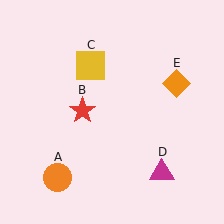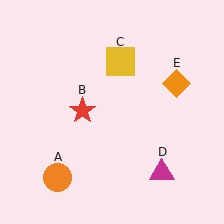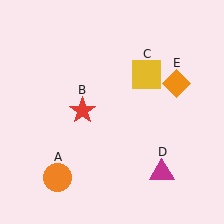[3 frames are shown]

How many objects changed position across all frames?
1 object changed position: yellow square (object C).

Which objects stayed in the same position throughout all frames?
Orange circle (object A) and red star (object B) and magenta triangle (object D) and orange diamond (object E) remained stationary.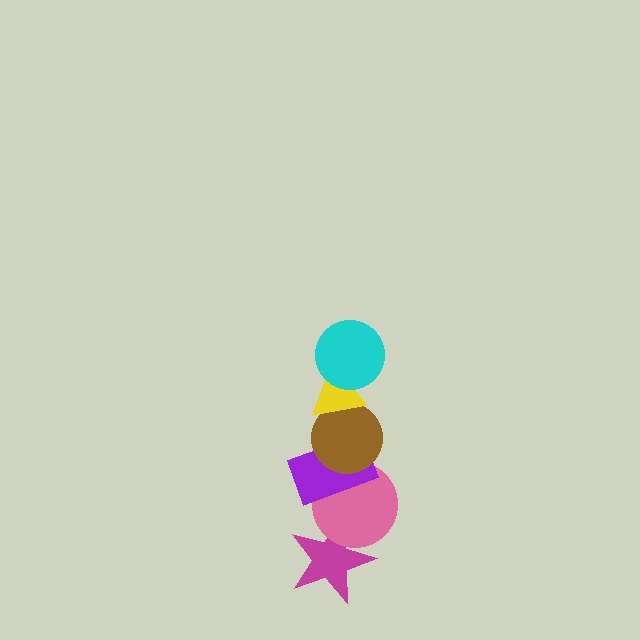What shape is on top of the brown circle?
The yellow triangle is on top of the brown circle.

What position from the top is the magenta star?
The magenta star is 6th from the top.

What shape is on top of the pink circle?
The purple rectangle is on top of the pink circle.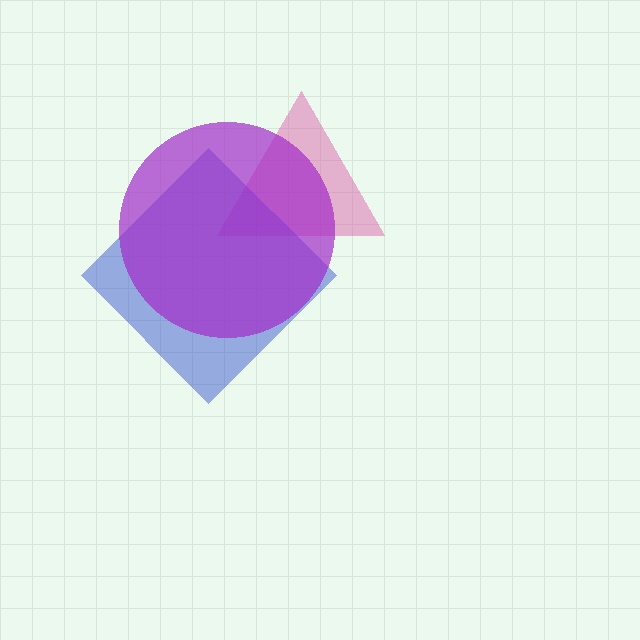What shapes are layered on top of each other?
The layered shapes are: a pink triangle, a blue diamond, a purple circle.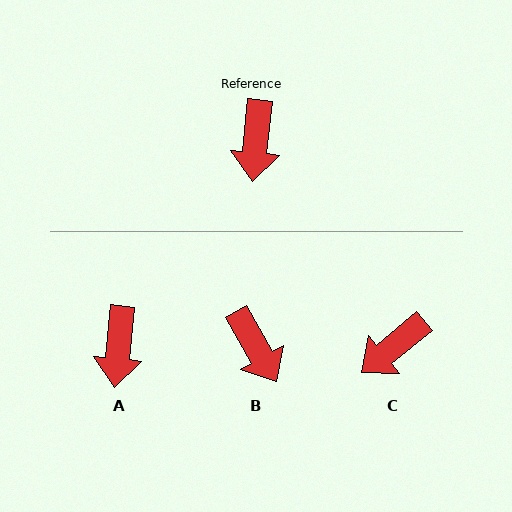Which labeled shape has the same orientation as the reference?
A.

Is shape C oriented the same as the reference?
No, it is off by about 45 degrees.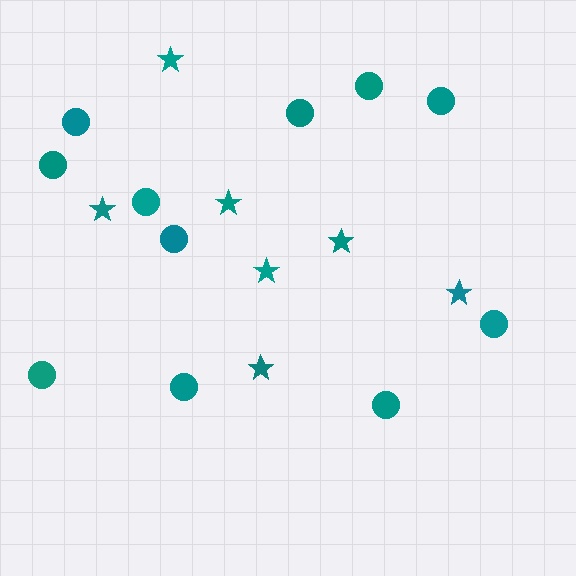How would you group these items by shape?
There are 2 groups: one group of circles (11) and one group of stars (7).